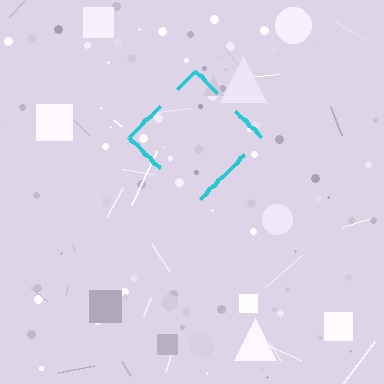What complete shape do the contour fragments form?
The contour fragments form a diamond.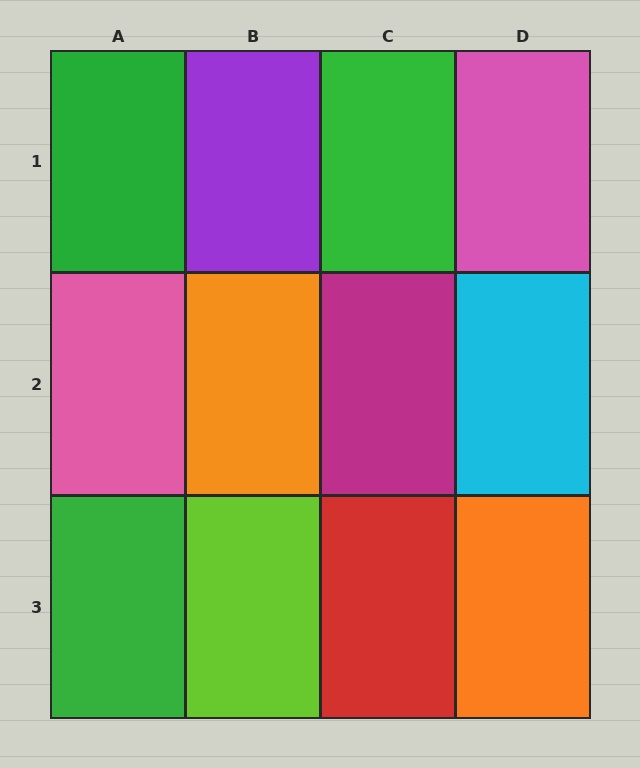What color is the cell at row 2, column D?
Cyan.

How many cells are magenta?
1 cell is magenta.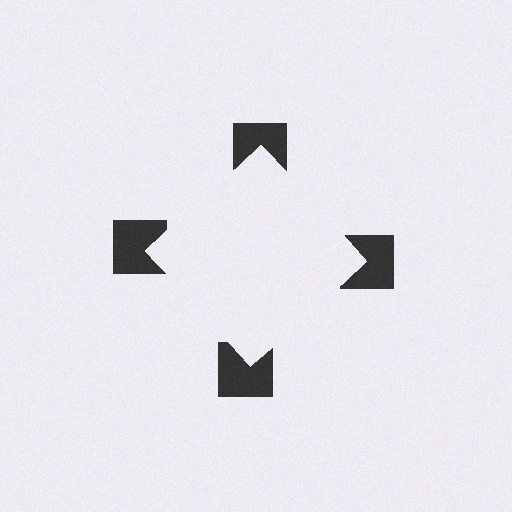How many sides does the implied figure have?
4 sides.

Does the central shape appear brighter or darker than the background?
It typically appears slightly brighter than the background, even though no actual brightness change is drawn.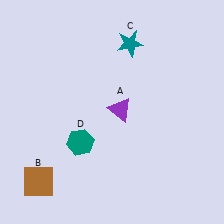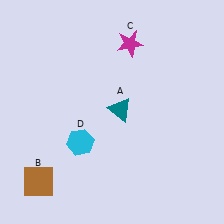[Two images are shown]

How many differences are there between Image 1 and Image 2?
There are 3 differences between the two images.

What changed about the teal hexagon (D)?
In Image 1, D is teal. In Image 2, it changed to cyan.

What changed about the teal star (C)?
In Image 1, C is teal. In Image 2, it changed to magenta.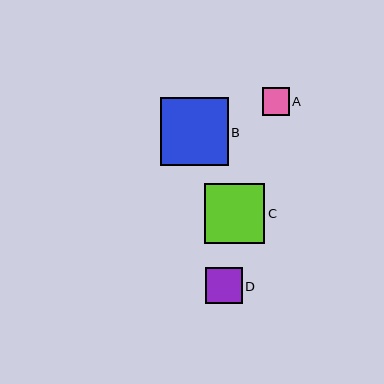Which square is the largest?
Square B is the largest with a size of approximately 68 pixels.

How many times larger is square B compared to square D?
Square B is approximately 1.9 times the size of square D.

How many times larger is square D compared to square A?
Square D is approximately 1.3 times the size of square A.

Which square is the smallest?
Square A is the smallest with a size of approximately 27 pixels.